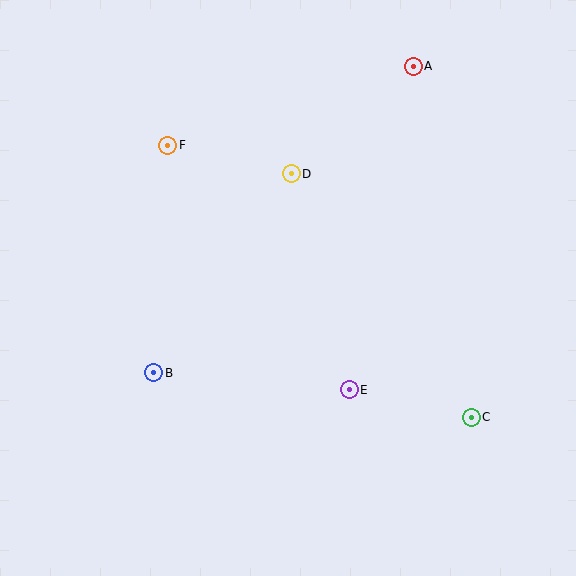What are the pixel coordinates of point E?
Point E is at (349, 390).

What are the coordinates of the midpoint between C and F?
The midpoint between C and F is at (319, 281).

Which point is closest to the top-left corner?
Point F is closest to the top-left corner.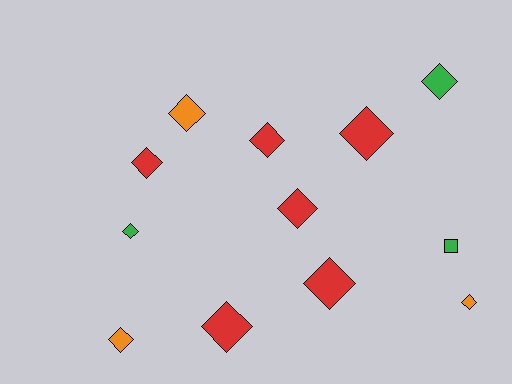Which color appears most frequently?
Red, with 6 objects.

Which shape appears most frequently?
Diamond, with 11 objects.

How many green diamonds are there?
There are 2 green diamonds.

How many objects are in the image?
There are 12 objects.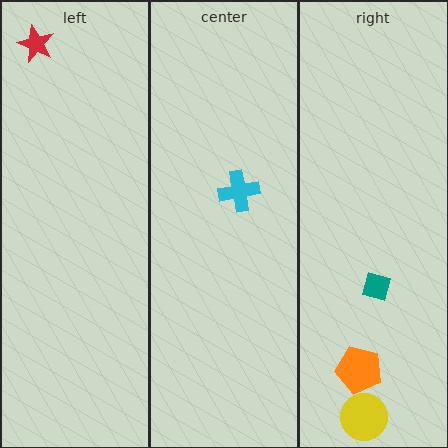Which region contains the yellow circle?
The right region.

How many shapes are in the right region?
3.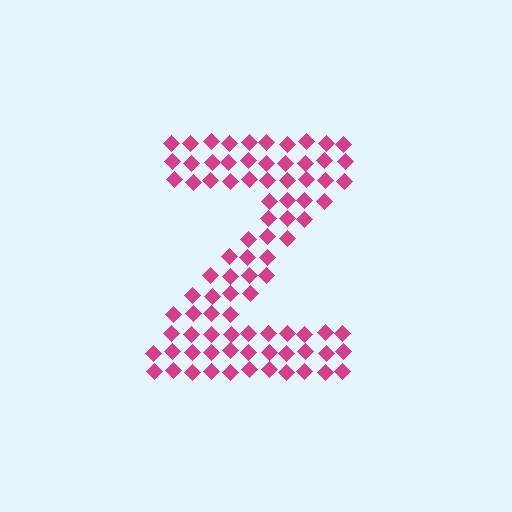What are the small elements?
The small elements are diamonds.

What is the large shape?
The large shape is the letter Z.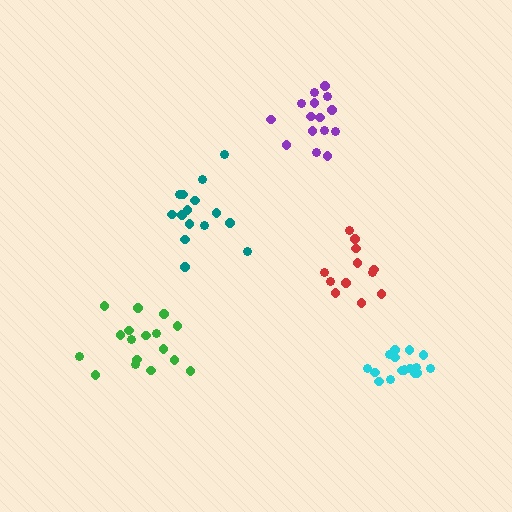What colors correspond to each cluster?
The clusters are colored: green, teal, red, cyan, purple.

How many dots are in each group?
Group 1: 17 dots, Group 2: 15 dots, Group 3: 13 dots, Group 4: 16 dots, Group 5: 15 dots (76 total).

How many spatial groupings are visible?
There are 5 spatial groupings.